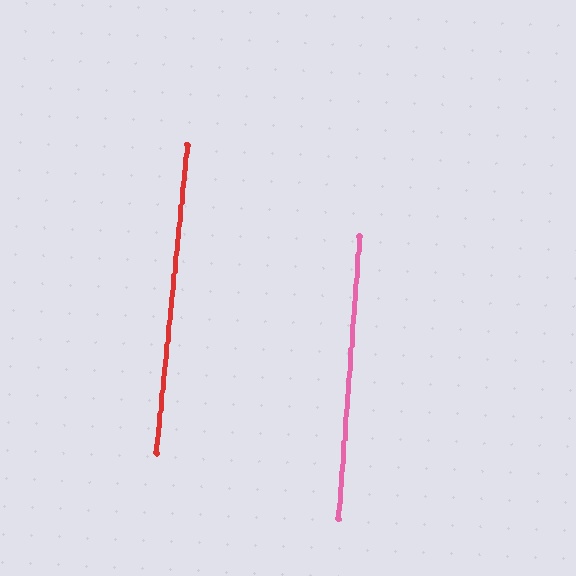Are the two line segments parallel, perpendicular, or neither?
Parallel — their directions differ by only 1.5°.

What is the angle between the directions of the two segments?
Approximately 2 degrees.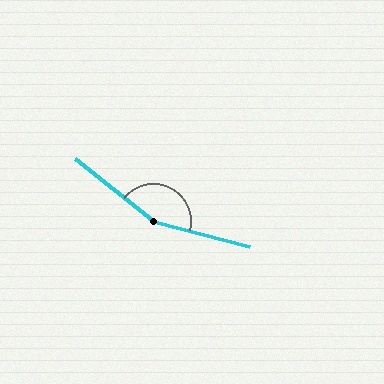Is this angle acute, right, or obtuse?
It is obtuse.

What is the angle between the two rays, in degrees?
Approximately 156 degrees.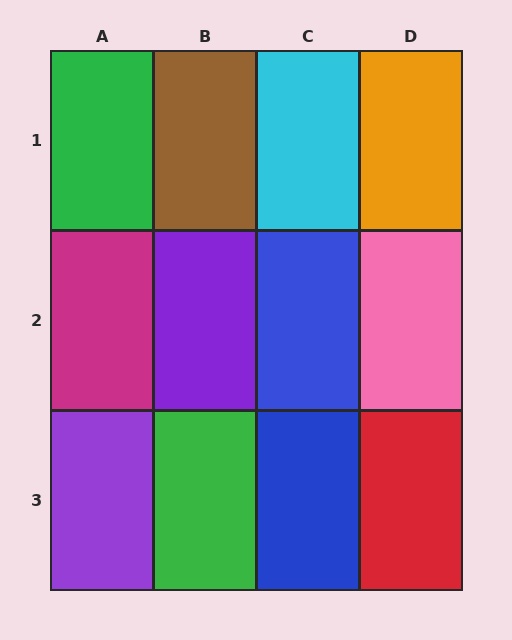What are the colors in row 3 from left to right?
Purple, green, blue, red.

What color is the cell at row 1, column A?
Green.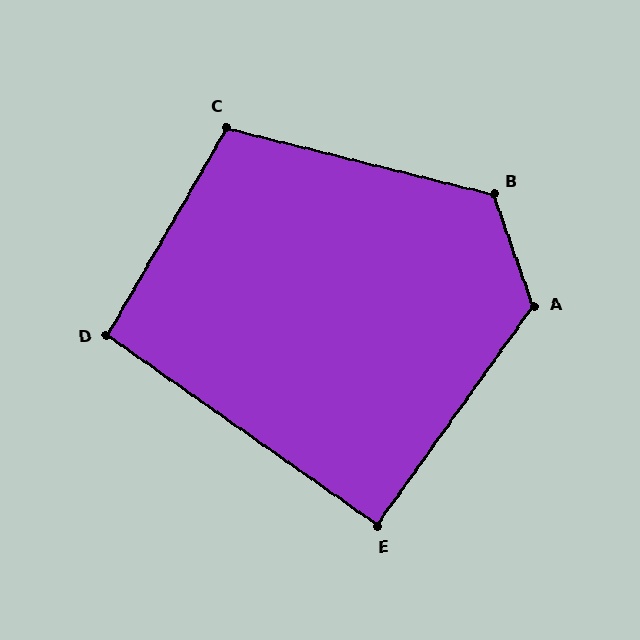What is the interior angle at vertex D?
Approximately 95 degrees (obtuse).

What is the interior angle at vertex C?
Approximately 106 degrees (obtuse).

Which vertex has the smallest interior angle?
E, at approximately 90 degrees.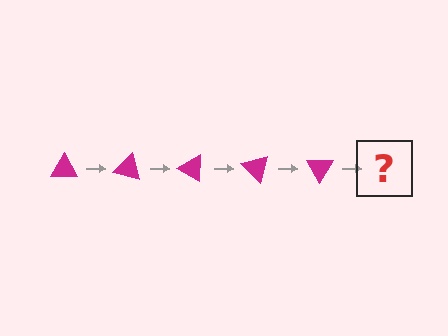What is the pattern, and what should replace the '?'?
The pattern is that the triangle rotates 15 degrees each step. The '?' should be a magenta triangle rotated 75 degrees.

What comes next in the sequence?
The next element should be a magenta triangle rotated 75 degrees.